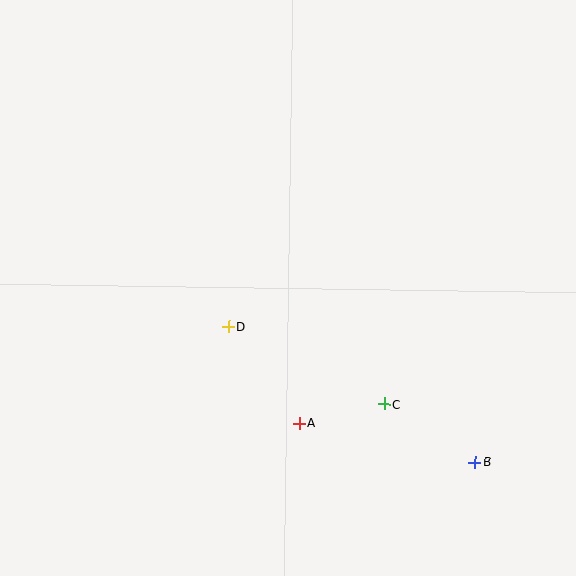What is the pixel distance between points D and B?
The distance between D and B is 281 pixels.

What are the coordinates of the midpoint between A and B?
The midpoint between A and B is at (387, 443).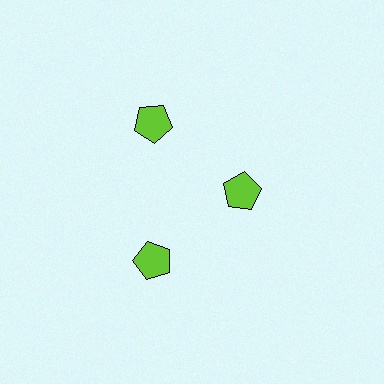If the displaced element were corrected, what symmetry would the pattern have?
It would have 3-fold rotational symmetry — the pattern would map onto itself every 120 degrees.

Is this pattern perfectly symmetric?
No. The 3 lime pentagons are arranged in a ring, but one element near the 3 o'clock position is pulled inward toward the center, breaking the 3-fold rotational symmetry.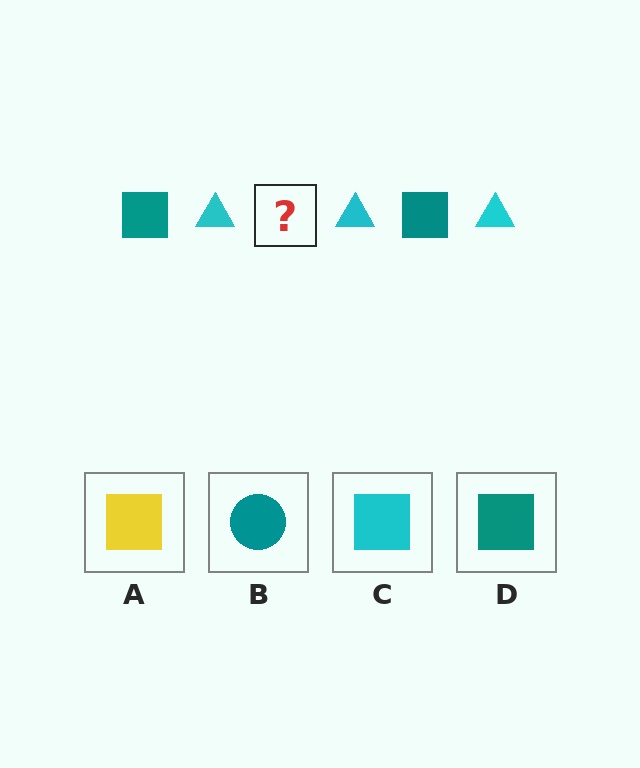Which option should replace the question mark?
Option D.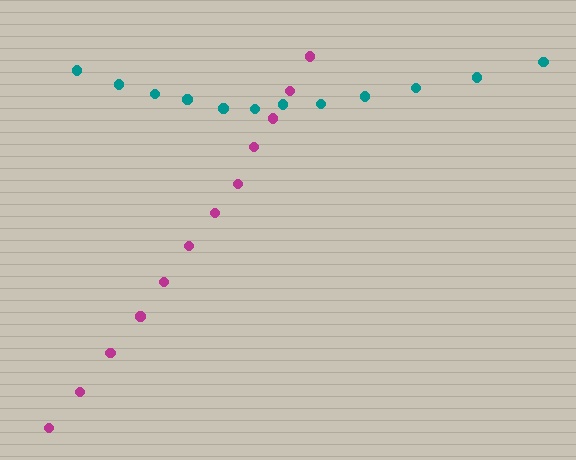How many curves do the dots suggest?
There are 2 distinct paths.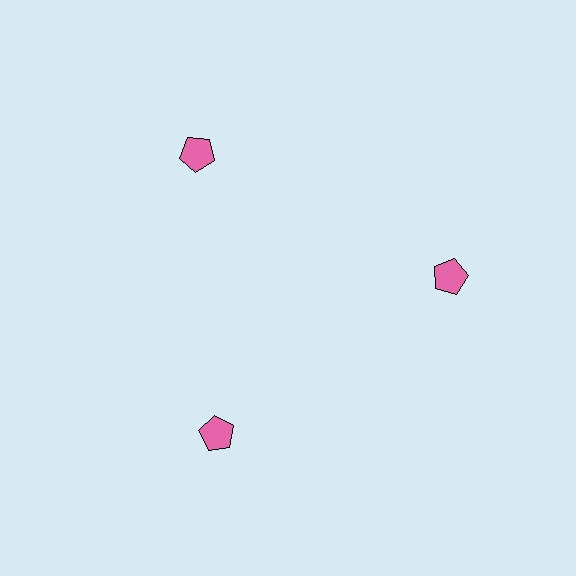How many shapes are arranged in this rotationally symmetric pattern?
There are 3 shapes, arranged in 3 groups of 1.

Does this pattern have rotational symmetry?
Yes, this pattern has 3-fold rotational symmetry. It looks the same after rotating 120 degrees around the center.